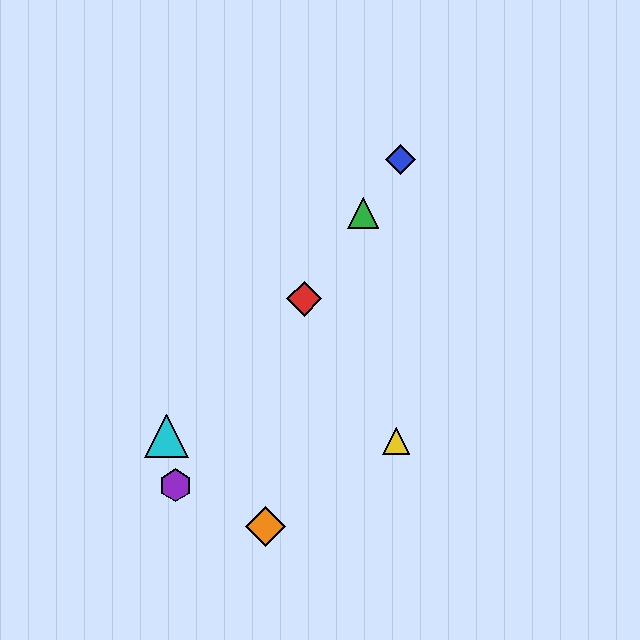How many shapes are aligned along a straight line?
4 shapes (the red diamond, the blue diamond, the green triangle, the purple hexagon) are aligned along a straight line.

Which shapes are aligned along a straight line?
The red diamond, the blue diamond, the green triangle, the purple hexagon are aligned along a straight line.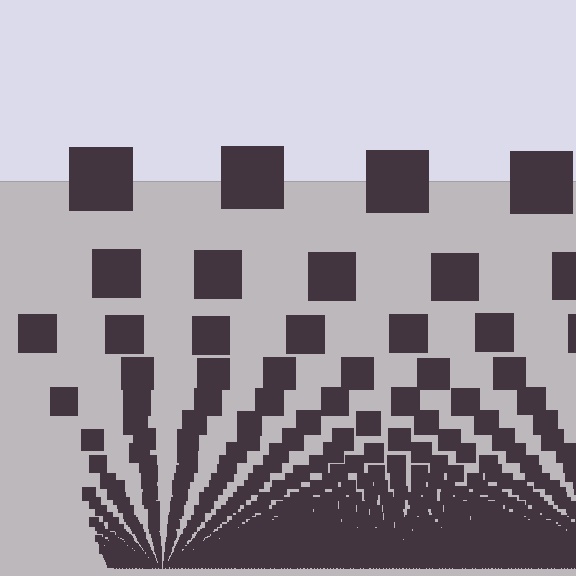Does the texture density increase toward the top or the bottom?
Density increases toward the bottom.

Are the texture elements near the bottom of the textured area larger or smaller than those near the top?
Smaller. The gradient is inverted — elements near the bottom are smaller and denser.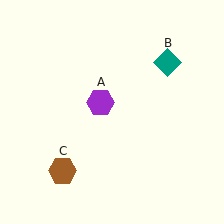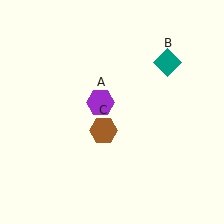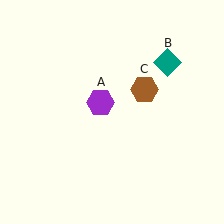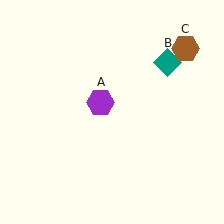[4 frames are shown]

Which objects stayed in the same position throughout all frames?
Purple hexagon (object A) and teal diamond (object B) remained stationary.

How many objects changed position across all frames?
1 object changed position: brown hexagon (object C).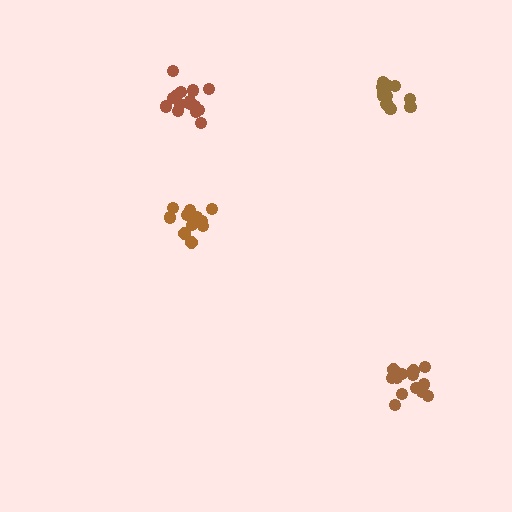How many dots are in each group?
Group 1: 12 dots, Group 2: 14 dots, Group 3: 15 dots, Group 4: 13 dots (54 total).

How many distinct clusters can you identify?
There are 4 distinct clusters.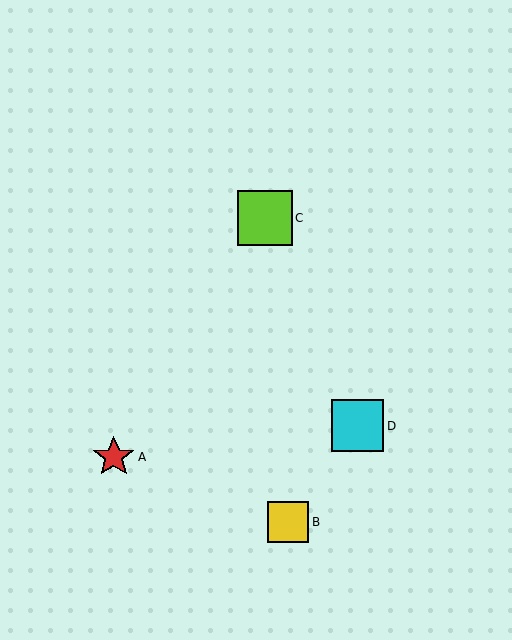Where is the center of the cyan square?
The center of the cyan square is at (358, 426).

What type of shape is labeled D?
Shape D is a cyan square.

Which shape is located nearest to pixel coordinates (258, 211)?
The lime square (labeled C) at (265, 218) is nearest to that location.